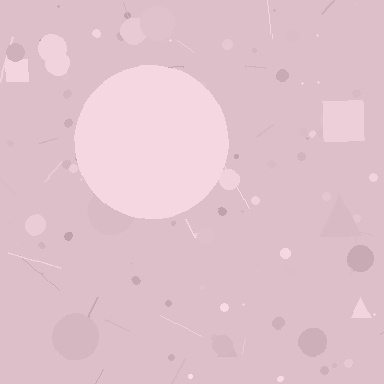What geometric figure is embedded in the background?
A circle is embedded in the background.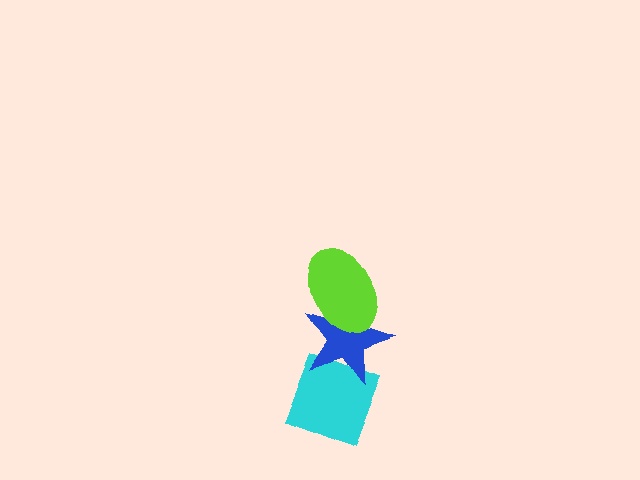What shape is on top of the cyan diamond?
The blue star is on top of the cyan diamond.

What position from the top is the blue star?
The blue star is 2nd from the top.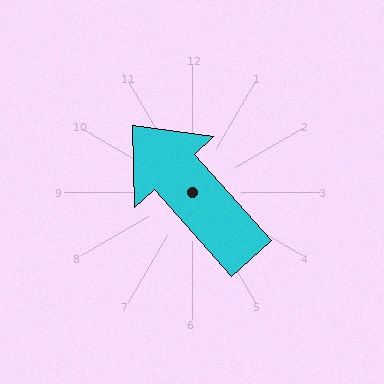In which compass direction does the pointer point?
Northwest.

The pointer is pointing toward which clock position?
Roughly 11 o'clock.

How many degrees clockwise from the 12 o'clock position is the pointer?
Approximately 318 degrees.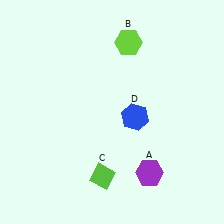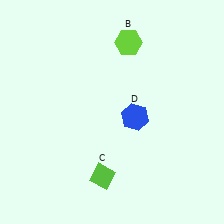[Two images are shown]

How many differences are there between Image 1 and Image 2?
There is 1 difference between the two images.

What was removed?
The purple hexagon (A) was removed in Image 2.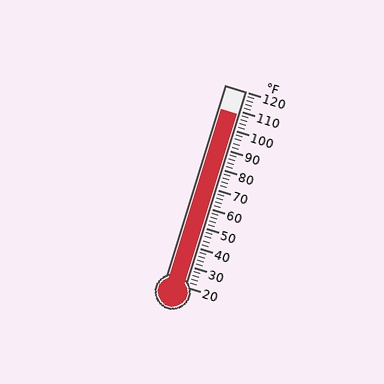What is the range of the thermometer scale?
The thermometer scale ranges from 20°F to 120°F.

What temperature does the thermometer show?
The thermometer shows approximately 108°F.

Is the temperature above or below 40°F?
The temperature is above 40°F.